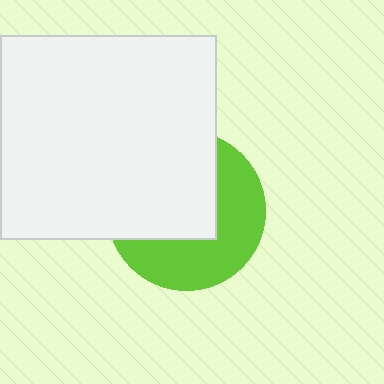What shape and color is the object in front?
The object in front is a white rectangle.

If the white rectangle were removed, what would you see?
You would see the complete lime circle.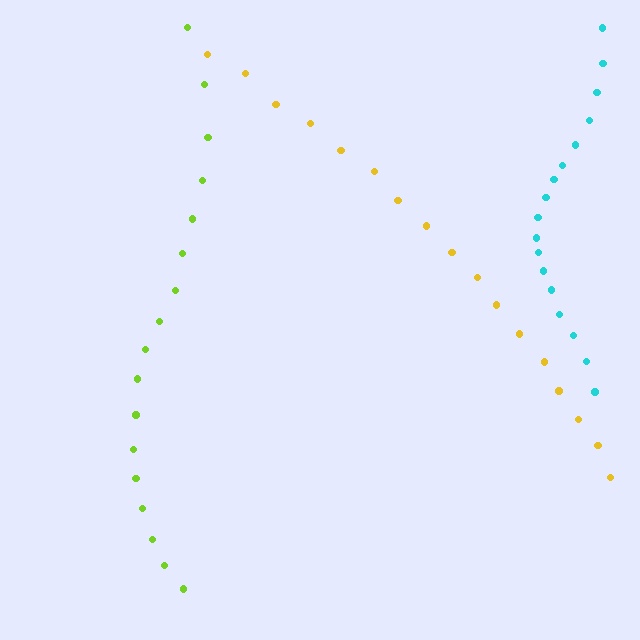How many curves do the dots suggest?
There are 3 distinct paths.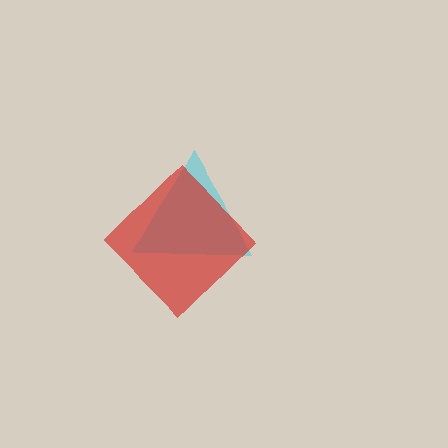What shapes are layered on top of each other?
The layered shapes are: a cyan triangle, a red diamond.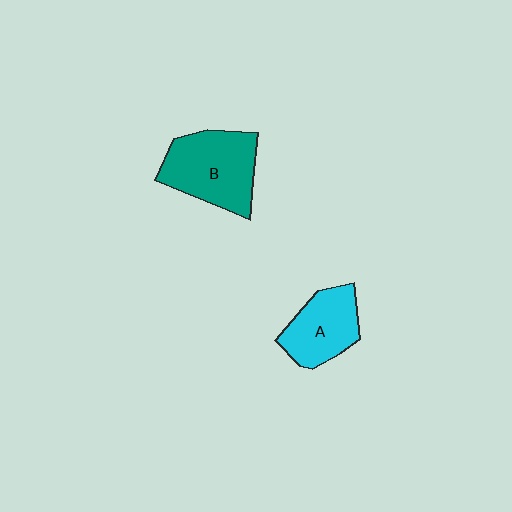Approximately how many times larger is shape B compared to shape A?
Approximately 1.4 times.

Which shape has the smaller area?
Shape A (cyan).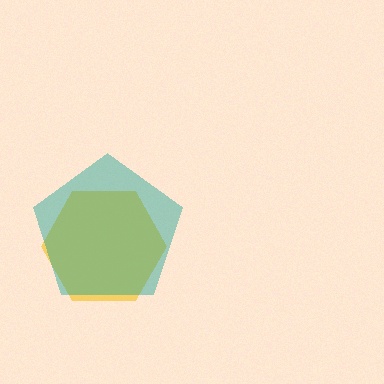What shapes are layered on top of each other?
The layered shapes are: a yellow hexagon, a teal pentagon.